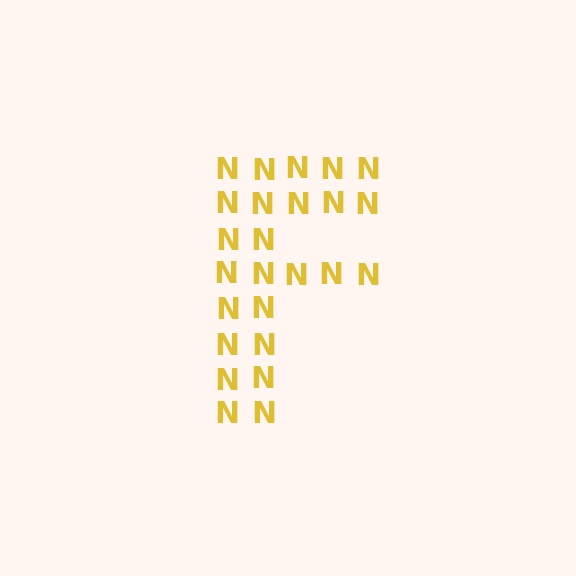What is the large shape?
The large shape is the letter F.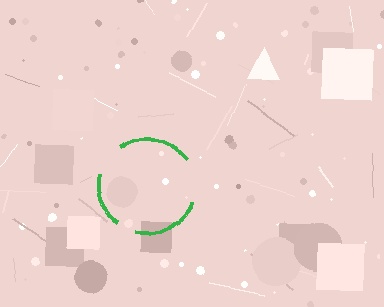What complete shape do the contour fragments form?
The contour fragments form a circle.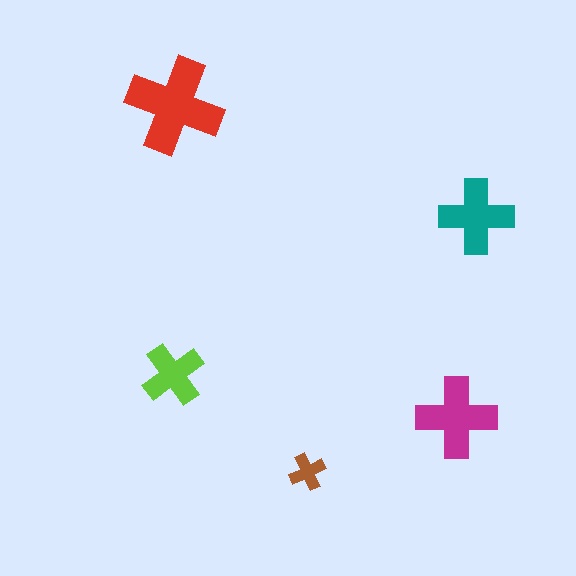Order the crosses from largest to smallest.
the red one, the magenta one, the teal one, the lime one, the brown one.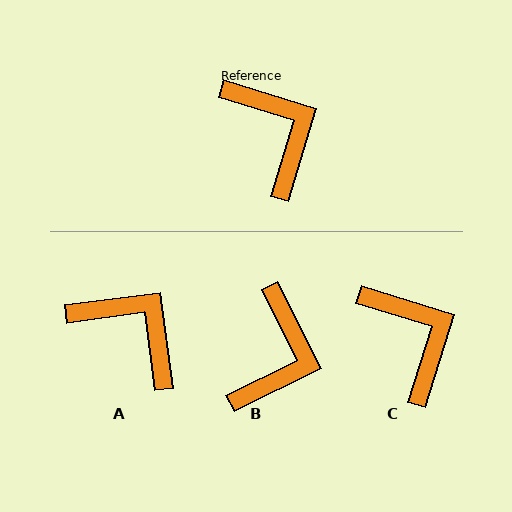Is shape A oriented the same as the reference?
No, it is off by about 25 degrees.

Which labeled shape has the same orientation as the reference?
C.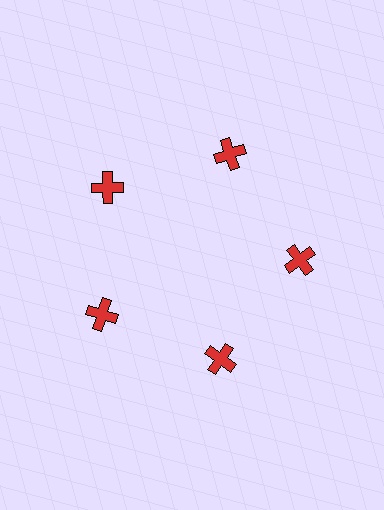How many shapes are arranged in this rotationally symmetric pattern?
There are 5 shapes, arranged in 5 groups of 1.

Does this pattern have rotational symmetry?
Yes, this pattern has 5-fold rotational symmetry. It looks the same after rotating 72 degrees around the center.